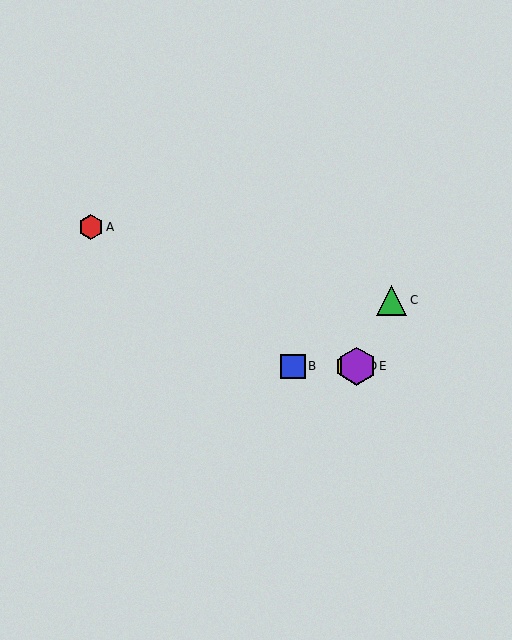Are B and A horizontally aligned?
No, B is at y≈366 and A is at y≈227.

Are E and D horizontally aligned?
Yes, both are at y≈366.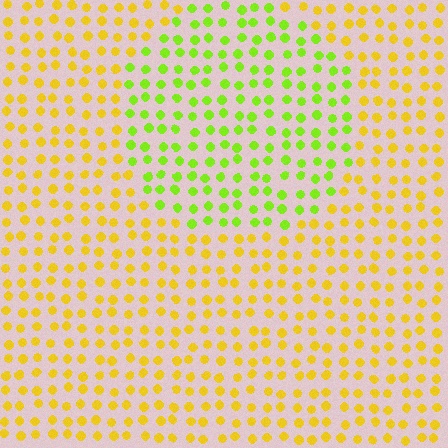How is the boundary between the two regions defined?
The boundary is defined purely by a slight shift in hue (about 42 degrees). Spacing, size, and orientation are identical on both sides.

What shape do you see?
I see a circle.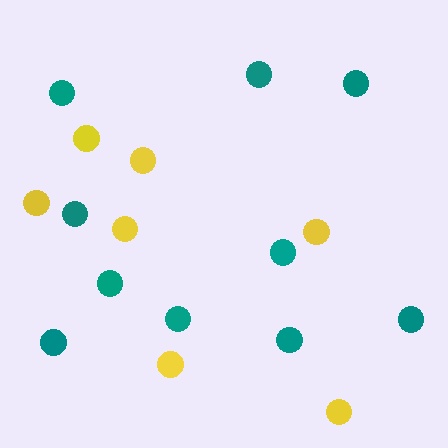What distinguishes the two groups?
There are 2 groups: one group of yellow circles (7) and one group of teal circles (10).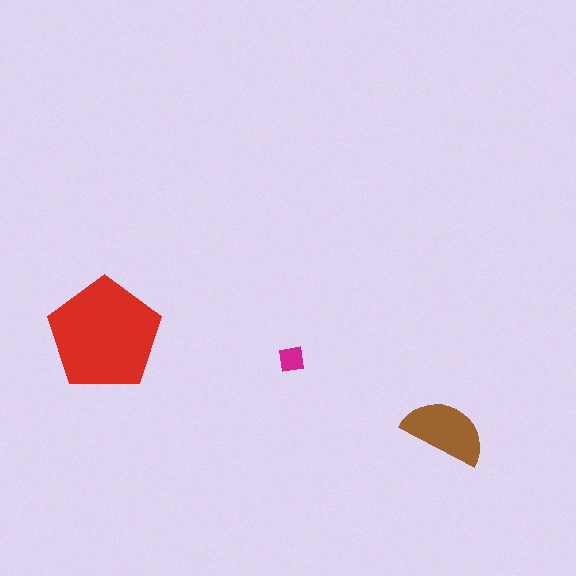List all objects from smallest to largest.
The magenta square, the brown semicircle, the red pentagon.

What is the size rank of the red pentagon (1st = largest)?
1st.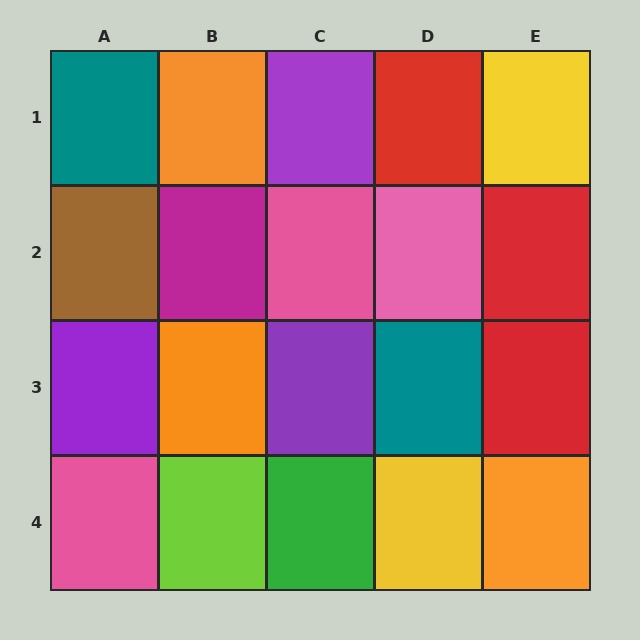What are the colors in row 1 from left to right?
Teal, orange, purple, red, yellow.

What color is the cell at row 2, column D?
Pink.